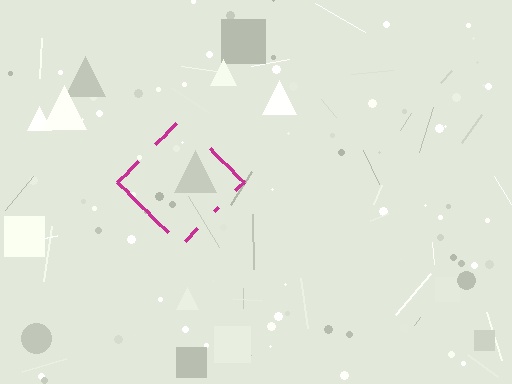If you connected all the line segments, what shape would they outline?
They would outline a diamond.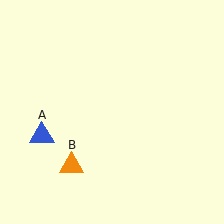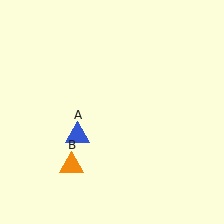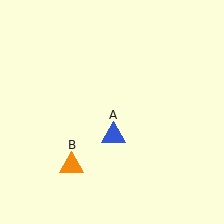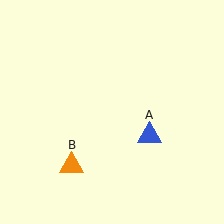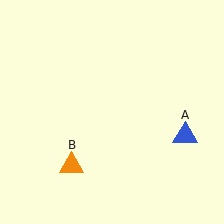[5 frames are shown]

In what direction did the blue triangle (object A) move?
The blue triangle (object A) moved right.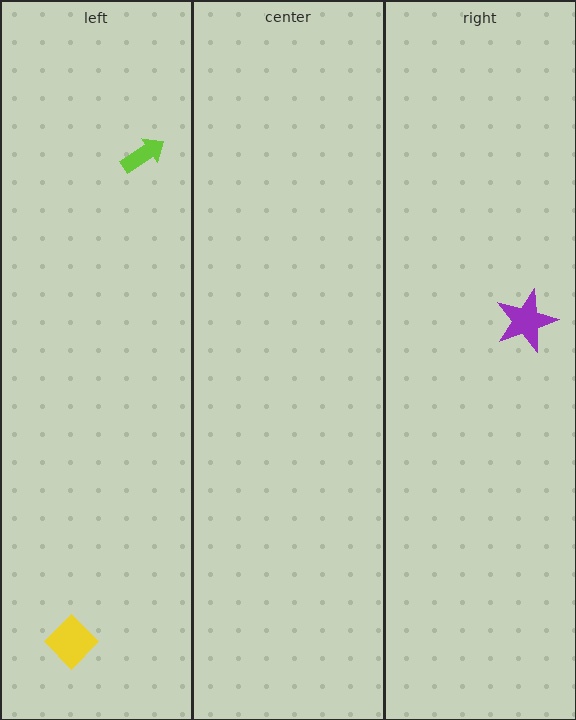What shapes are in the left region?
The lime arrow, the yellow diamond.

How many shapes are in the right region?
1.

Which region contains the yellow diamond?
The left region.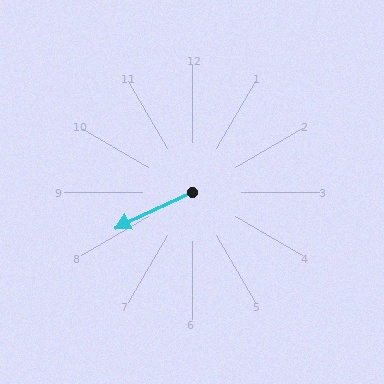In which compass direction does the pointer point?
Southwest.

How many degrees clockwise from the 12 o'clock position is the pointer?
Approximately 245 degrees.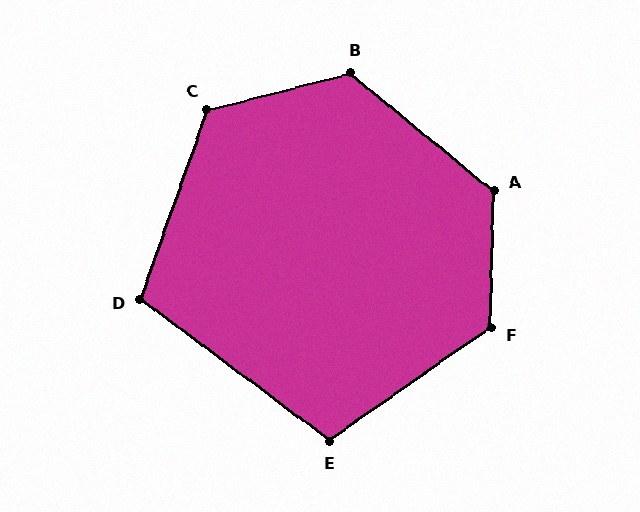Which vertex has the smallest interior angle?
D, at approximately 107 degrees.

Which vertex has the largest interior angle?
A, at approximately 128 degrees.